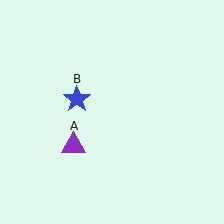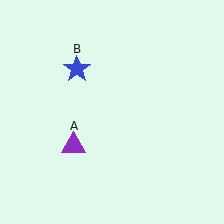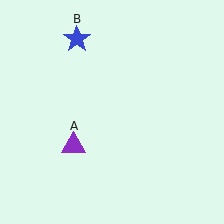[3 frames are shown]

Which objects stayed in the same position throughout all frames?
Purple triangle (object A) remained stationary.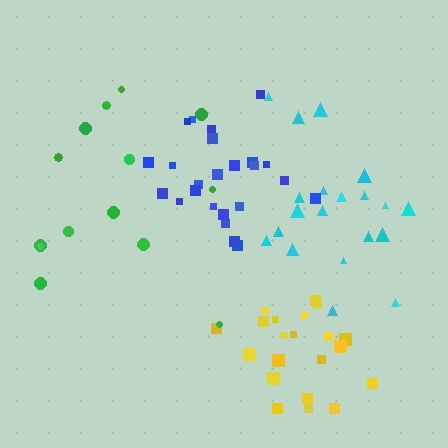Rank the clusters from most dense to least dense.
blue, yellow, cyan, green.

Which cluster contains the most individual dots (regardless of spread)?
Blue (24).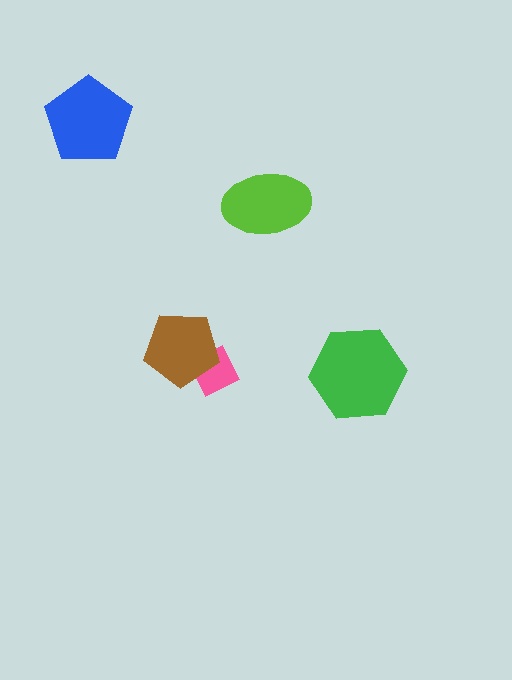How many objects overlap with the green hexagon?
0 objects overlap with the green hexagon.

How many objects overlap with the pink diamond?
1 object overlaps with the pink diamond.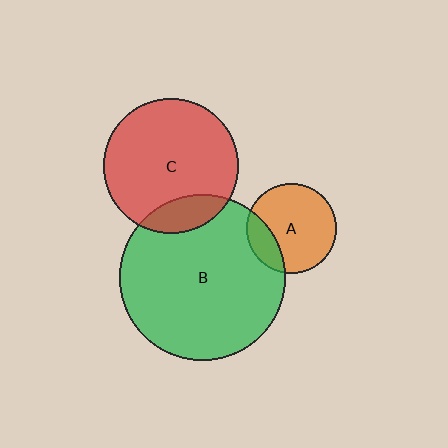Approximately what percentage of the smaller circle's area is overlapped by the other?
Approximately 20%.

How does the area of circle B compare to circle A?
Approximately 3.4 times.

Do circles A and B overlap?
Yes.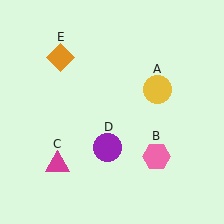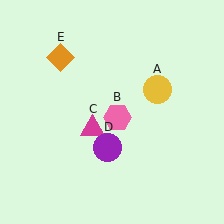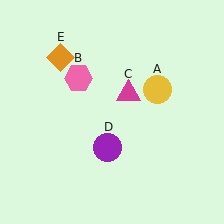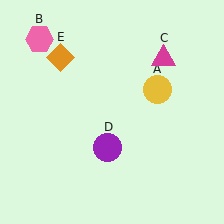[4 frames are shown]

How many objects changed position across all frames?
2 objects changed position: pink hexagon (object B), magenta triangle (object C).